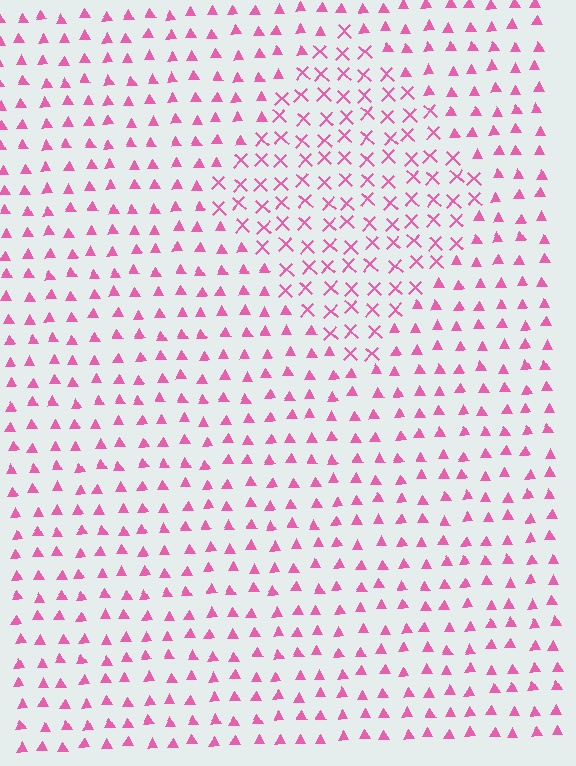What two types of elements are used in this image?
The image uses X marks inside the diamond region and triangles outside it.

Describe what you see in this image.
The image is filled with small pink elements arranged in a uniform grid. A diamond-shaped region contains X marks, while the surrounding area contains triangles. The boundary is defined purely by the change in element shape.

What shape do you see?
I see a diamond.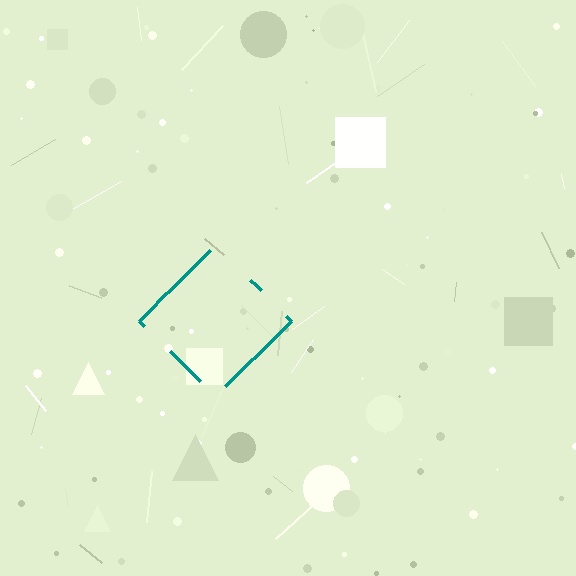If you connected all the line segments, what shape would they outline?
They would outline a diamond.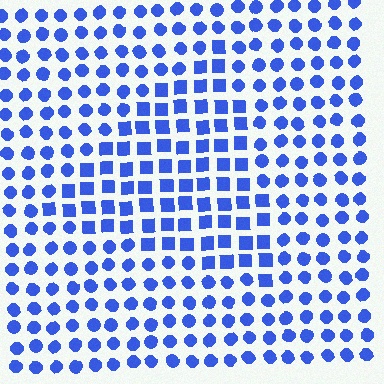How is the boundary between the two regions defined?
The boundary is defined by a change in element shape: squares inside vs. circles outside. All elements share the same color and spacing.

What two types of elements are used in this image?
The image uses squares inside the triangle region and circles outside it.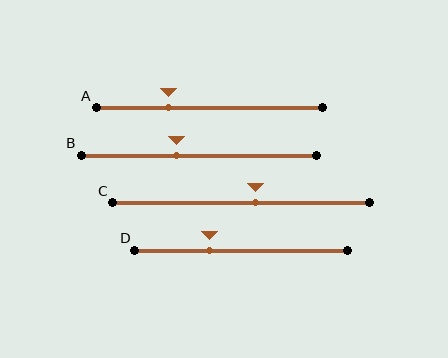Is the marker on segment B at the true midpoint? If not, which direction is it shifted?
No, the marker on segment B is shifted to the left by about 9% of the segment length.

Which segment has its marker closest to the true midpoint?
Segment C has its marker closest to the true midpoint.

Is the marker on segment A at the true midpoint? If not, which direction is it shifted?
No, the marker on segment A is shifted to the left by about 18% of the segment length.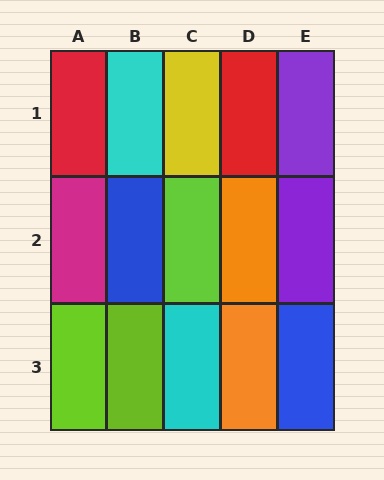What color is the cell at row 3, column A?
Lime.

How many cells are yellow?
1 cell is yellow.